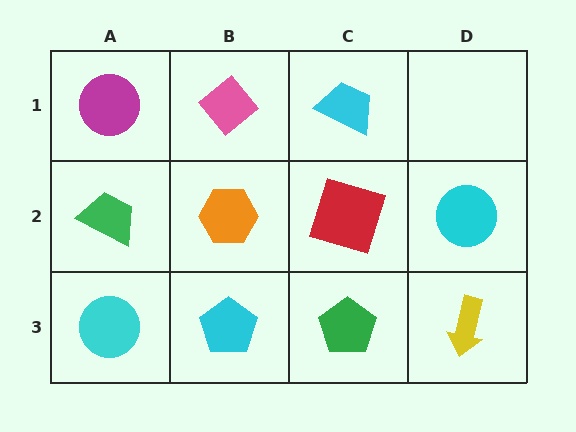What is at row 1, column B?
A pink diamond.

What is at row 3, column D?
A yellow arrow.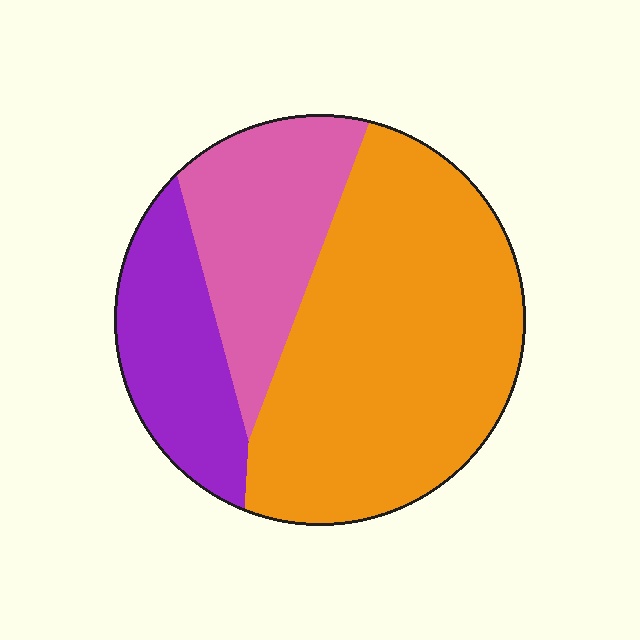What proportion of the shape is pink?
Pink covers about 25% of the shape.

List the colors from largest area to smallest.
From largest to smallest: orange, pink, purple.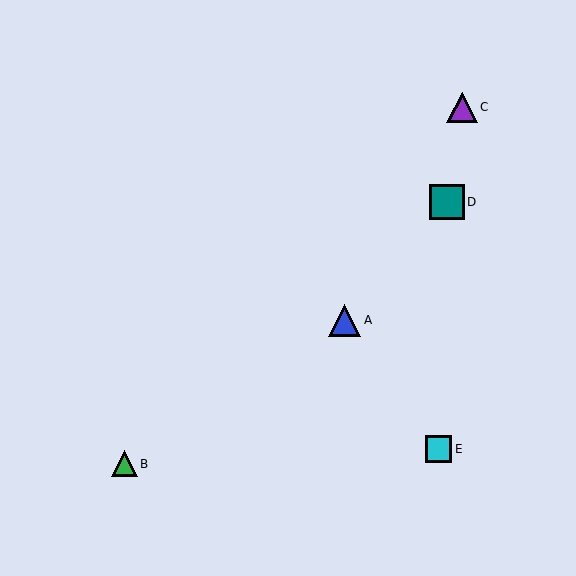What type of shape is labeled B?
Shape B is a green triangle.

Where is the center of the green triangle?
The center of the green triangle is at (125, 464).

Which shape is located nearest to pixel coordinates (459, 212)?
The teal square (labeled D) at (447, 202) is nearest to that location.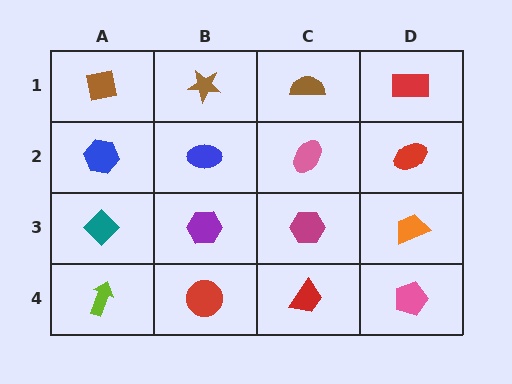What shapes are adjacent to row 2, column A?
A brown square (row 1, column A), a teal diamond (row 3, column A), a blue ellipse (row 2, column B).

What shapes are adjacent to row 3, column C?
A pink ellipse (row 2, column C), a red trapezoid (row 4, column C), a purple hexagon (row 3, column B), an orange trapezoid (row 3, column D).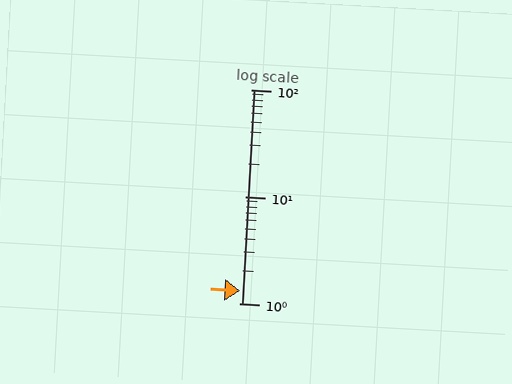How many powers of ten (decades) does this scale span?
The scale spans 2 decades, from 1 to 100.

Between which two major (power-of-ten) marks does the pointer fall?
The pointer is between 1 and 10.